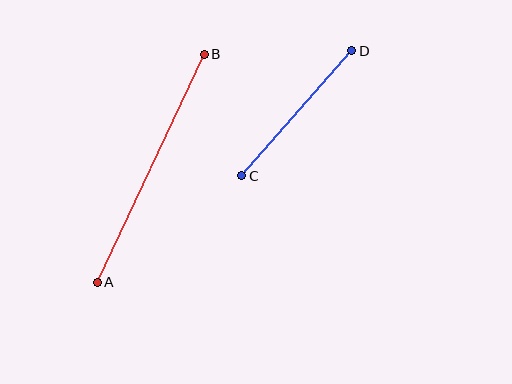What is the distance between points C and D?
The distance is approximately 166 pixels.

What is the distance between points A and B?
The distance is approximately 252 pixels.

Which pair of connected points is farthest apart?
Points A and B are farthest apart.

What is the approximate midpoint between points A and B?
The midpoint is at approximately (151, 168) pixels.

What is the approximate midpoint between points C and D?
The midpoint is at approximately (297, 113) pixels.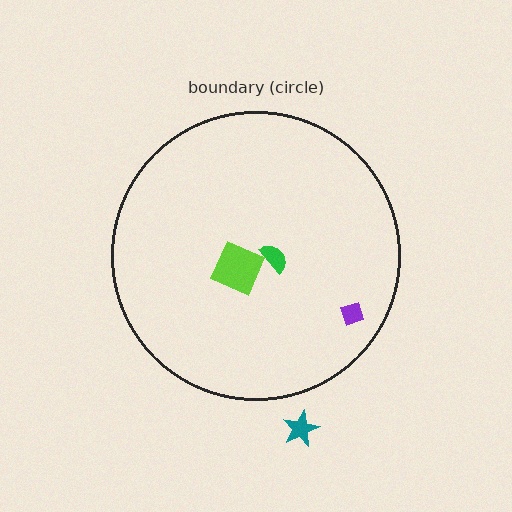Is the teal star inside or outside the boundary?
Outside.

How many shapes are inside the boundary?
3 inside, 1 outside.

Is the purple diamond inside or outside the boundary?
Inside.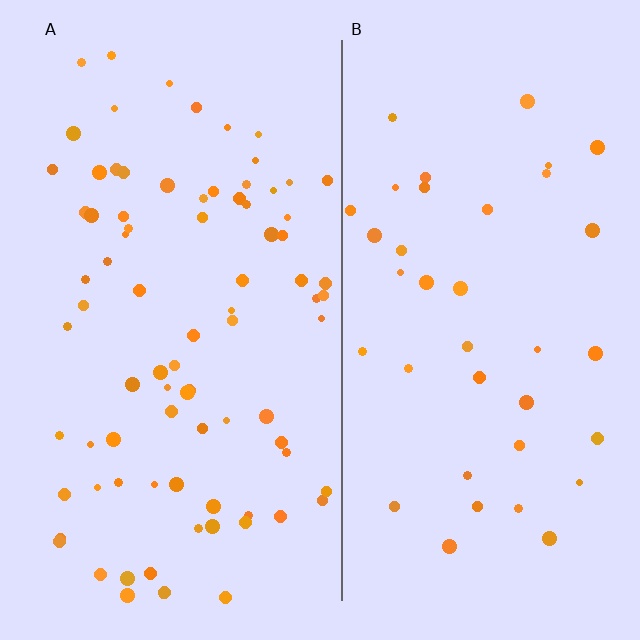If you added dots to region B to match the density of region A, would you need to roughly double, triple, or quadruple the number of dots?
Approximately double.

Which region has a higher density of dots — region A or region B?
A (the left).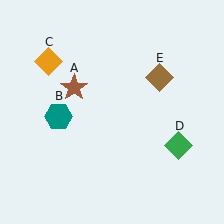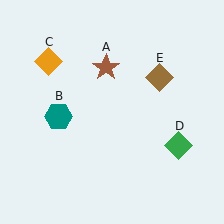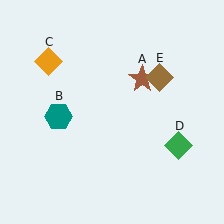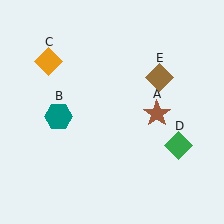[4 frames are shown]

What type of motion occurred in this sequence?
The brown star (object A) rotated clockwise around the center of the scene.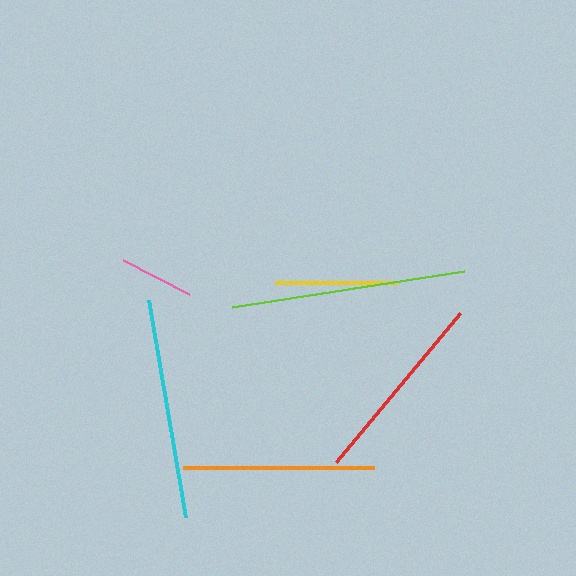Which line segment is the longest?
The lime line is the longest at approximately 234 pixels.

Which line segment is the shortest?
The pink line is the shortest at approximately 75 pixels.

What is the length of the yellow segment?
The yellow segment is approximately 122 pixels long.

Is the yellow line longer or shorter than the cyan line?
The cyan line is longer than the yellow line.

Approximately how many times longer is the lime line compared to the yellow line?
The lime line is approximately 1.9 times the length of the yellow line.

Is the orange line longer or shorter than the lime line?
The lime line is longer than the orange line.